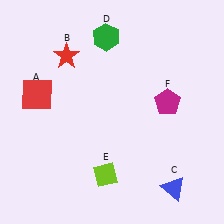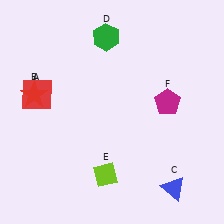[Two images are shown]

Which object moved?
The red star (B) moved down.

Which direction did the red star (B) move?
The red star (B) moved down.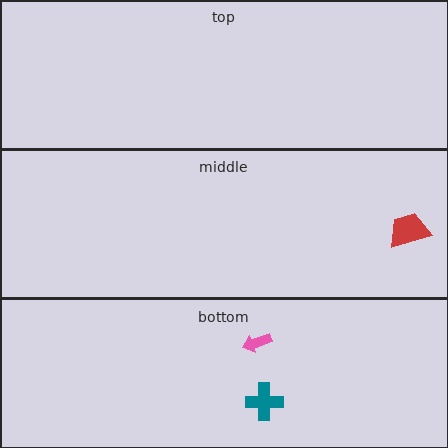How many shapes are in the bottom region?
2.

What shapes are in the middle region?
The red trapezoid.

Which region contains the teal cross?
The bottom region.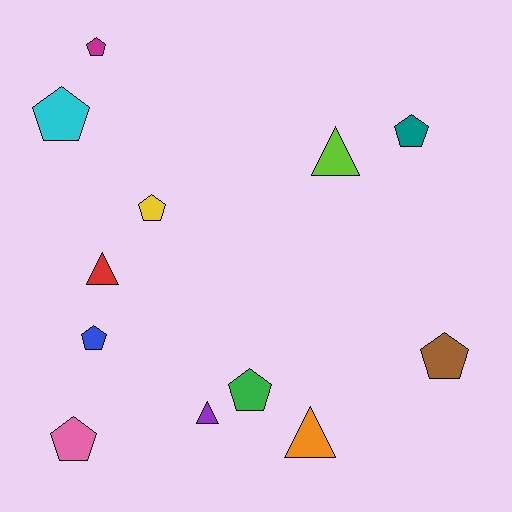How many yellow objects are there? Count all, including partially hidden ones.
There is 1 yellow object.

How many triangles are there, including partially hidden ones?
There are 4 triangles.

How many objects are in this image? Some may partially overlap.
There are 12 objects.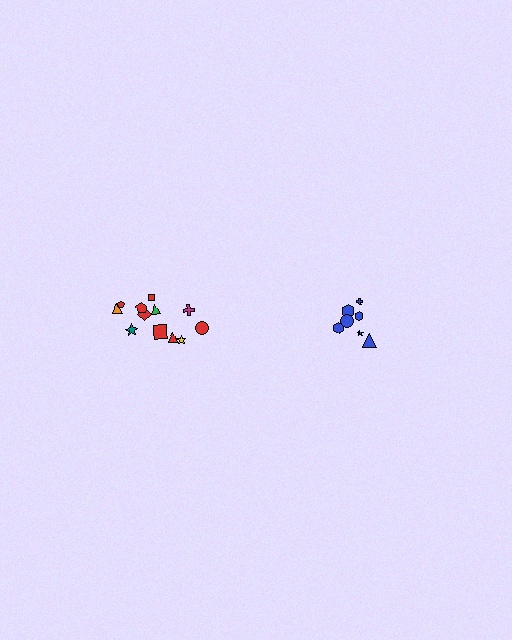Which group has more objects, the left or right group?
The left group.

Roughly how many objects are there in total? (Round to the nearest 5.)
Roughly 20 objects in total.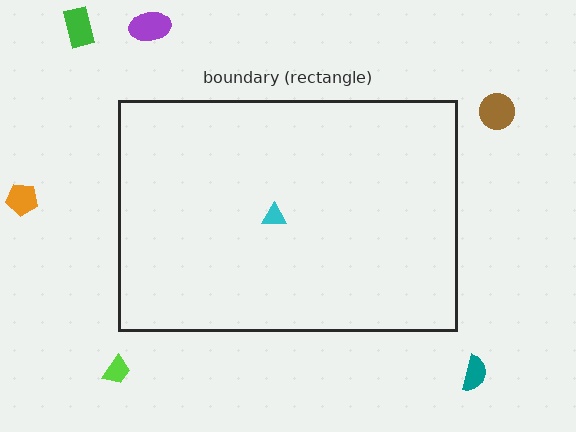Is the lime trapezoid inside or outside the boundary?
Outside.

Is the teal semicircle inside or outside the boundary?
Outside.